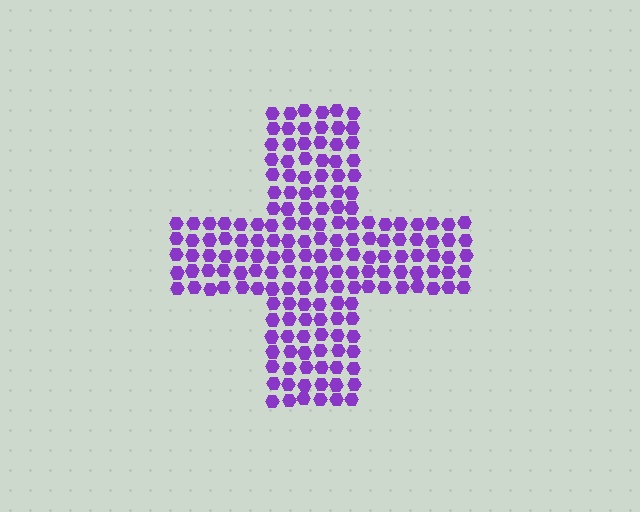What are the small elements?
The small elements are hexagons.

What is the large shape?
The large shape is a cross.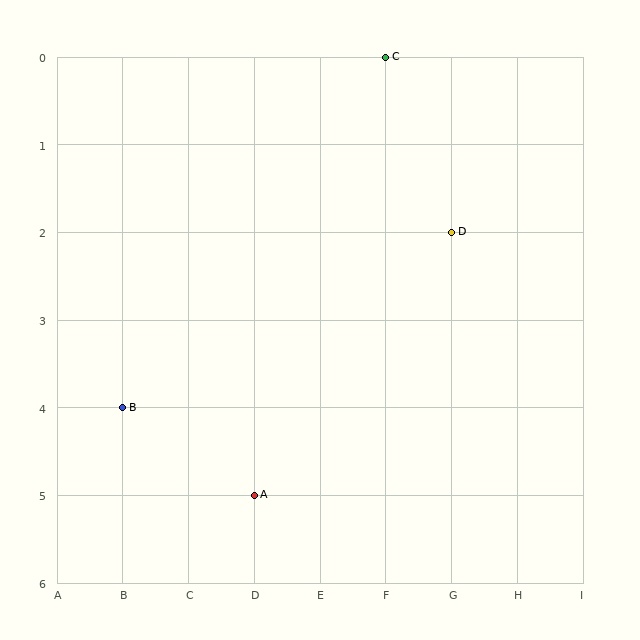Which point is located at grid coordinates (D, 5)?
Point A is at (D, 5).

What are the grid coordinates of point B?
Point B is at grid coordinates (B, 4).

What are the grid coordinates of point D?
Point D is at grid coordinates (G, 2).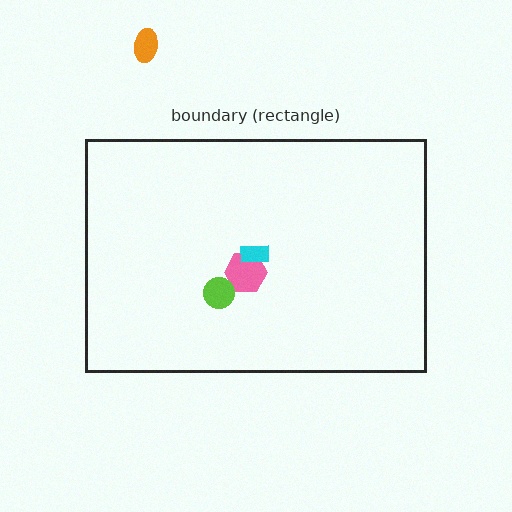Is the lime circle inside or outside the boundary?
Inside.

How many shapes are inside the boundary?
3 inside, 1 outside.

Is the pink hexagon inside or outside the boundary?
Inside.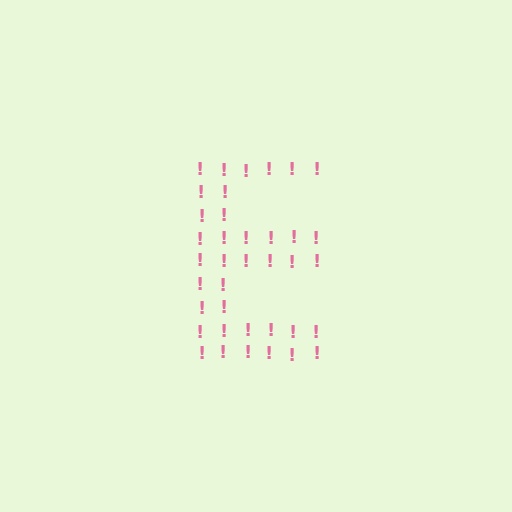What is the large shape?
The large shape is the letter E.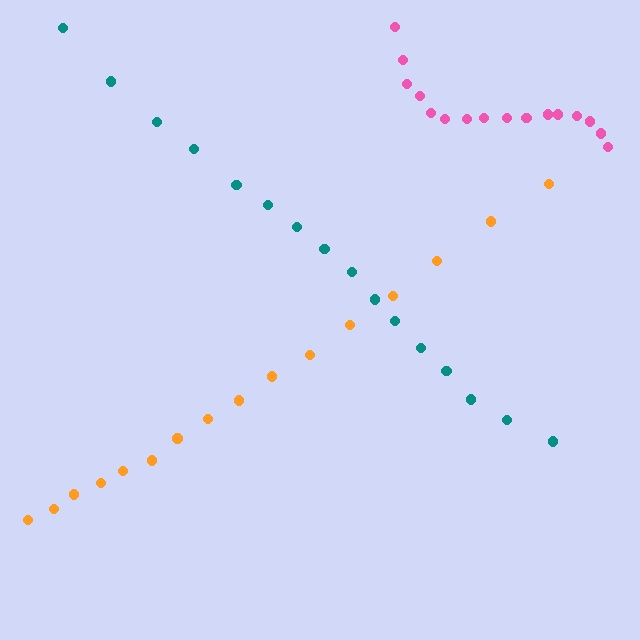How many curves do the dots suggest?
There are 3 distinct paths.